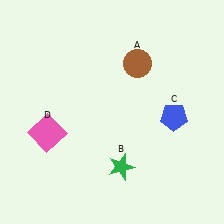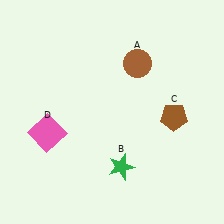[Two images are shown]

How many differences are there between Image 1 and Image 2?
There is 1 difference between the two images.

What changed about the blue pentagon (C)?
In Image 1, C is blue. In Image 2, it changed to brown.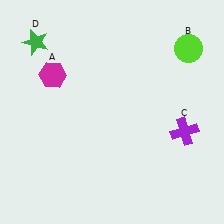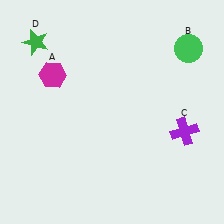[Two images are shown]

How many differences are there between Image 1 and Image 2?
There is 1 difference between the two images.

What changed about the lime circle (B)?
In Image 1, B is lime. In Image 2, it changed to green.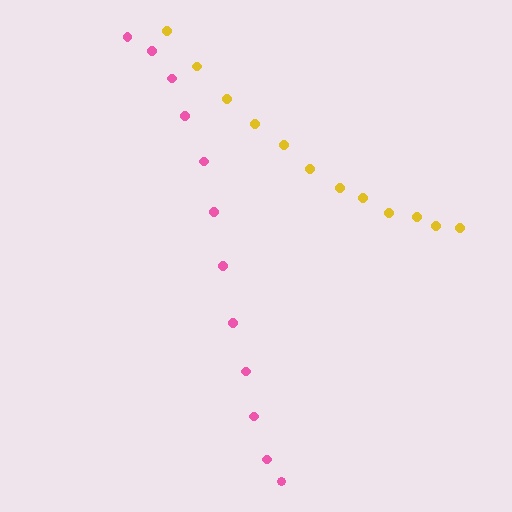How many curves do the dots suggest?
There are 2 distinct paths.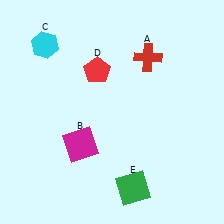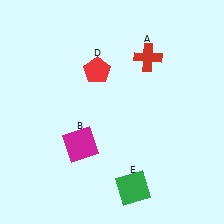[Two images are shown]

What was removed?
The cyan hexagon (C) was removed in Image 2.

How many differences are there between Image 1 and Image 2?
There is 1 difference between the two images.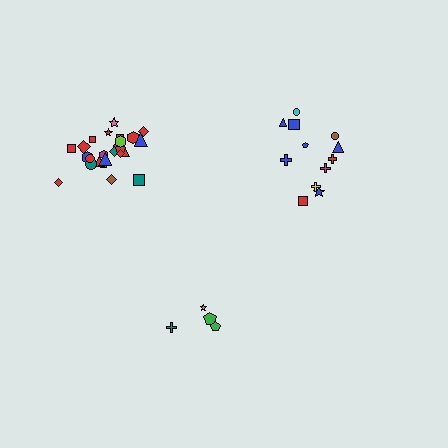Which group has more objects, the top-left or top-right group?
The top-left group.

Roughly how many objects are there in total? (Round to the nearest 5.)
Roughly 40 objects in total.